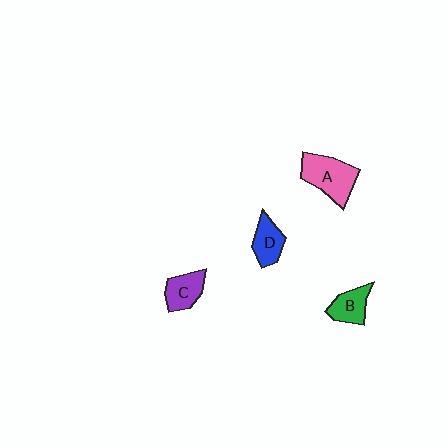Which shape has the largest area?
Shape A (pink).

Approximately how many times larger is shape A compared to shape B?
Approximately 1.6 times.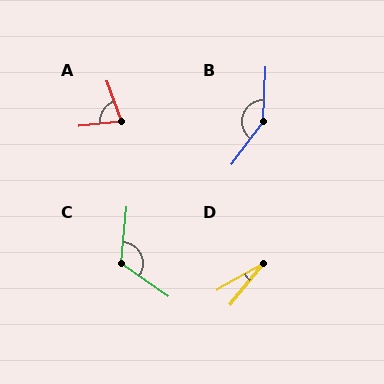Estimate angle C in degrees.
Approximately 119 degrees.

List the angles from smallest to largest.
D (22°), A (75°), C (119°), B (146°).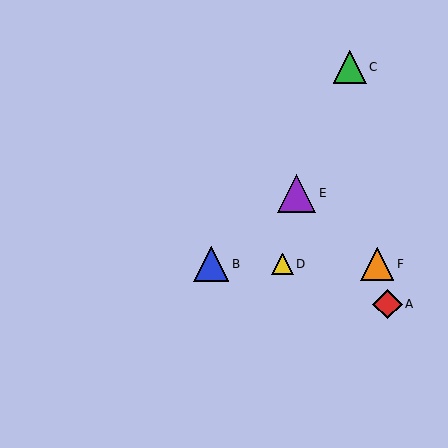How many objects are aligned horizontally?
3 objects (B, D, F) are aligned horizontally.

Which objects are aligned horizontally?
Objects B, D, F are aligned horizontally.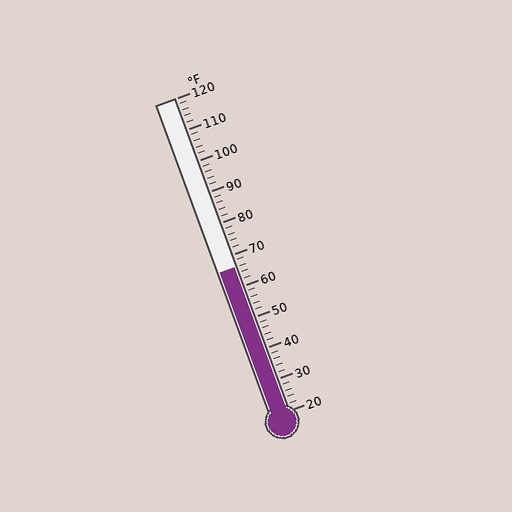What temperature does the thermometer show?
The thermometer shows approximately 66°F.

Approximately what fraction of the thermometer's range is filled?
The thermometer is filled to approximately 45% of its range.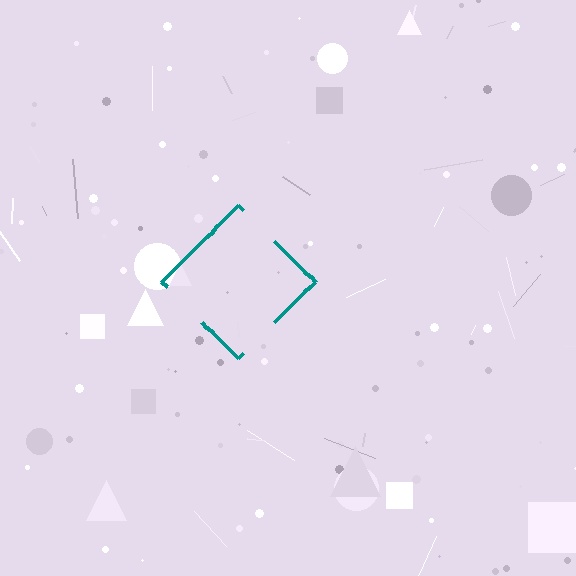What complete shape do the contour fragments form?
The contour fragments form a diamond.